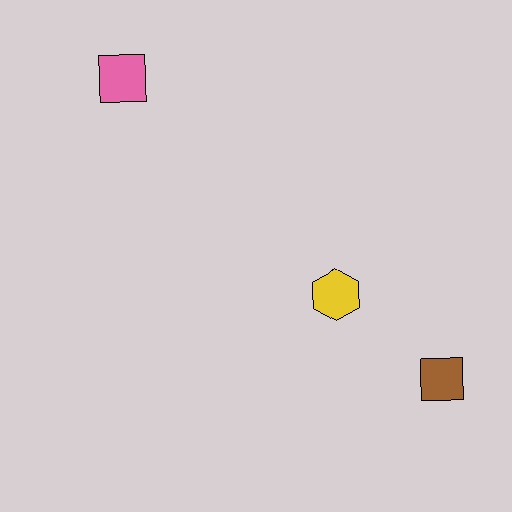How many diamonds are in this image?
There are no diamonds.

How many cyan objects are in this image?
There are no cyan objects.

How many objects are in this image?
There are 3 objects.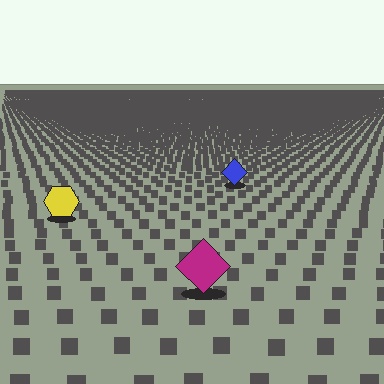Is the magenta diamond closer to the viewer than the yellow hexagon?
Yes. The magenta diamond is closer — you can tell from the texture gradient: the ground texture is coarser near it.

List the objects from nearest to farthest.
From nearest to farthest: the magenta diamond, the yellow hexagon, the blue diamond.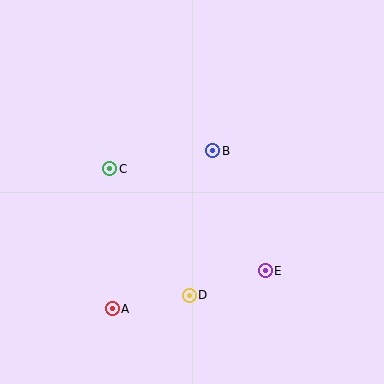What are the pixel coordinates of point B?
Point B is at (213, 151).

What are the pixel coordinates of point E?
Point E is at (265, 271).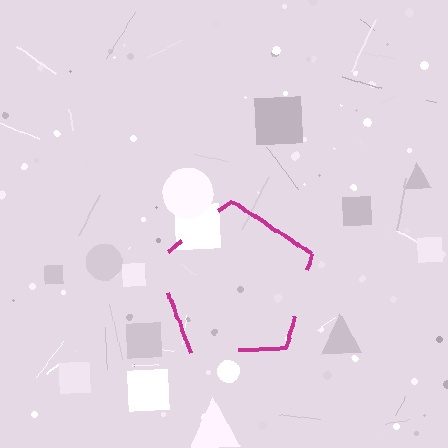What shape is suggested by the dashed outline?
The dashed outline suggests a pentagon.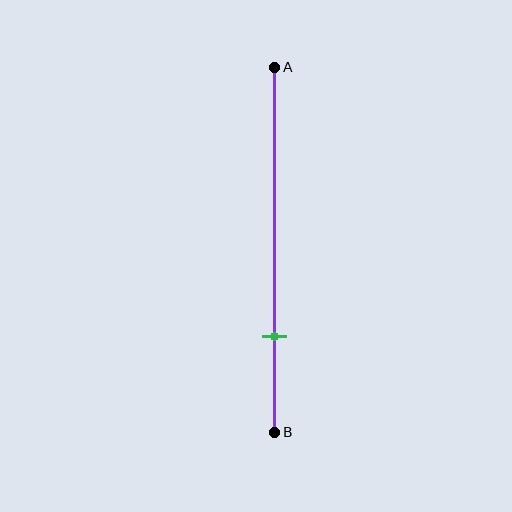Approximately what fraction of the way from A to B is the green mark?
The green mark is approximately 75% of the way from A to B.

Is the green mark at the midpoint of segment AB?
No, the mark is at about 75% from A, not at the 50% midpoint.